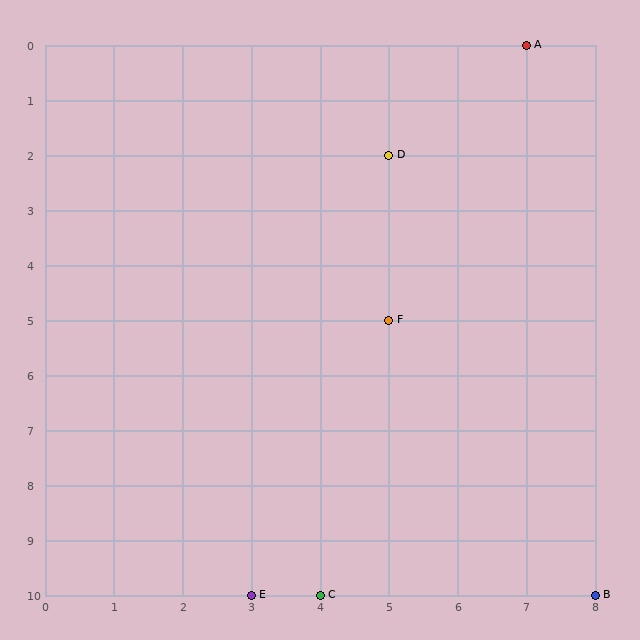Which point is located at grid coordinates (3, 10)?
Point E is at (3, 10).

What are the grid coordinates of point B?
Point B is at grid coordinates (8, 10).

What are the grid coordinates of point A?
Point A is at grid coordinates (7, 0).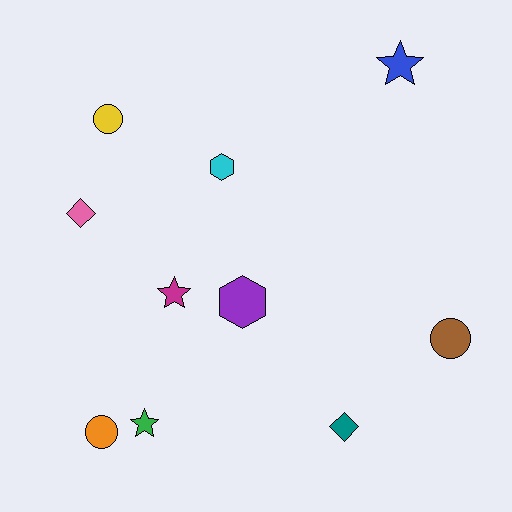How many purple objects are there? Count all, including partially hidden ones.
There is 1 purple object.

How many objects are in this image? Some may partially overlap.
There are 10 objects.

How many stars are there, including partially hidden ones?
There are 3 stars.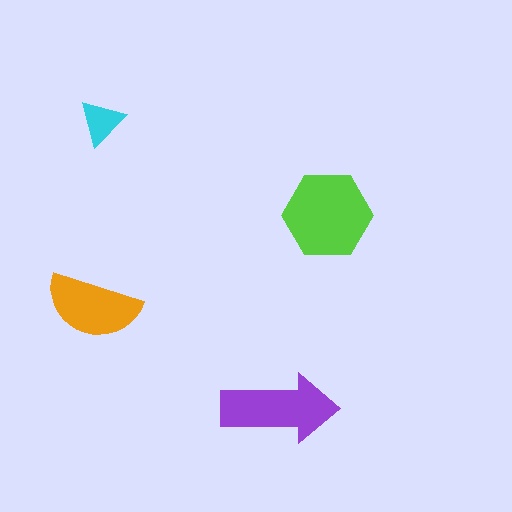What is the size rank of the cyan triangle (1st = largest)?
4th.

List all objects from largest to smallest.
The lime hexagon, the purple arrow, the orange semicircle, the cyan triangle.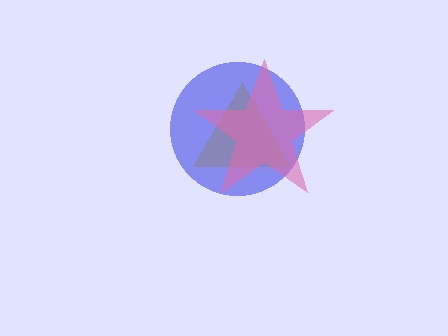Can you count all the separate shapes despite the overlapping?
Yes, there are 3 separate shapes.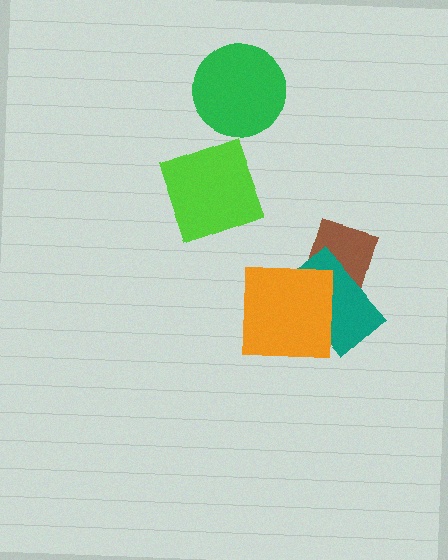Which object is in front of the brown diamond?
The teal rectangle is in front of the brown diamond.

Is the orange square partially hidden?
No, no other shape covers it.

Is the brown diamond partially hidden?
Yes, it is partially covered by another shape.